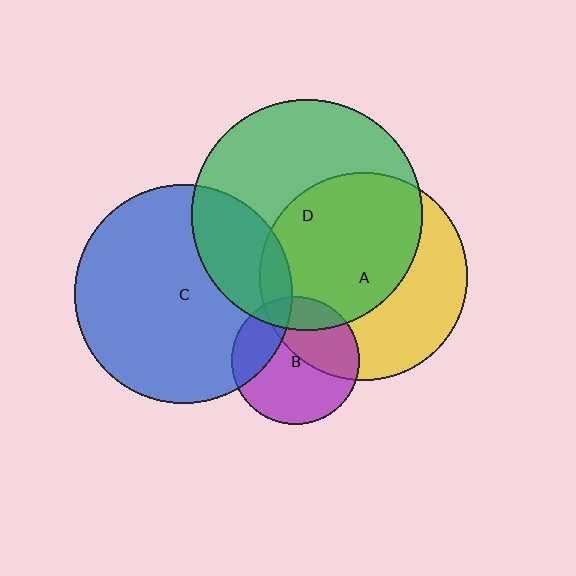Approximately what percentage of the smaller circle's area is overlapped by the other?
Approximately 25%.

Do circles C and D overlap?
Yes.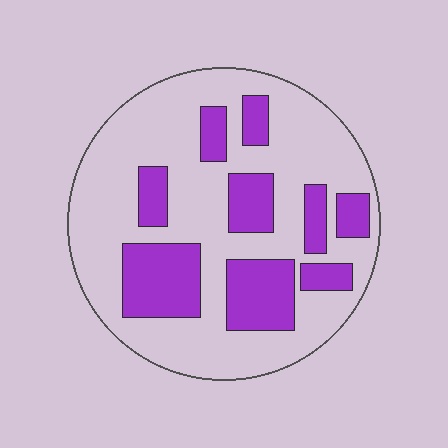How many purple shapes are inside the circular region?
9.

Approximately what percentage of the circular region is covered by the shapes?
Approximately 30%.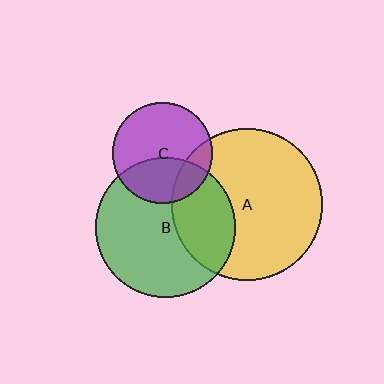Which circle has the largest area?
Circle A (yellow).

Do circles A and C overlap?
Yes.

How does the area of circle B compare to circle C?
Approximately 1.9 times.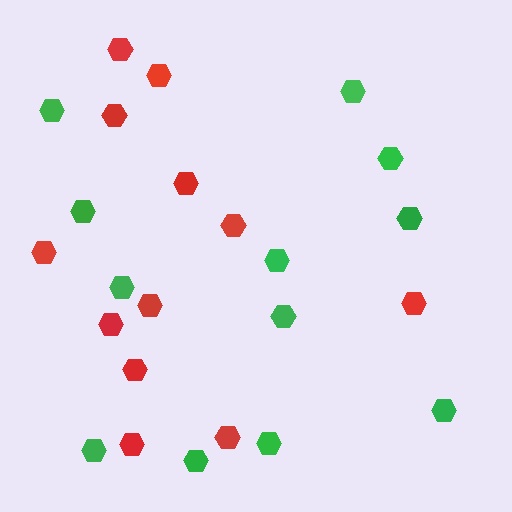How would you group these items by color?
There are 2 groups: one group of red hexagons (12) and one group of green hexagons (12).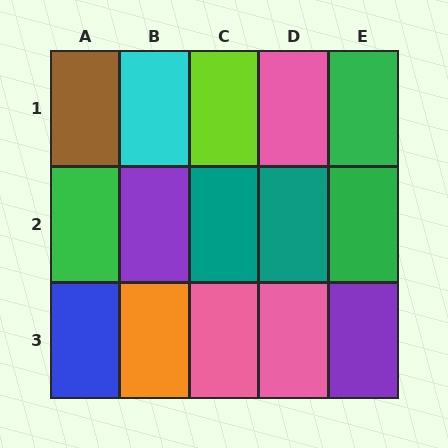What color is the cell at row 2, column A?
Green.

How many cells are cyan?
1 cell is cyan.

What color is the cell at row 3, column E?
Purple.